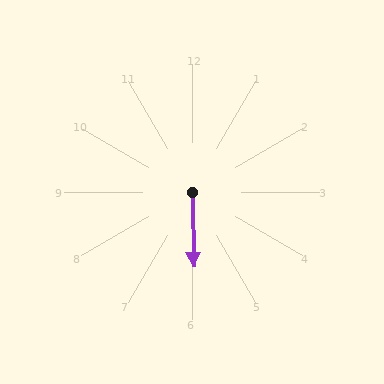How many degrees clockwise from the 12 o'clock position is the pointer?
Approximately 179 degrees.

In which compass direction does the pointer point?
South.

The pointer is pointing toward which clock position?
Roughly 6 o'clock.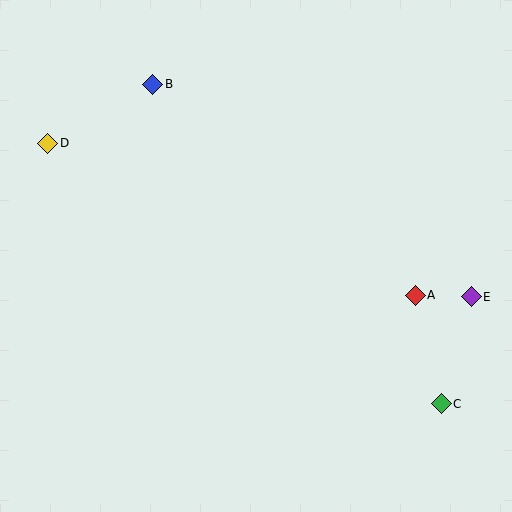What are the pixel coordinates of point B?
Point B is at (153, 84).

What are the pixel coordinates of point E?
Point E is at (471, 297).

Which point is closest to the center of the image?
Point A at (415, 295) is closest to the center.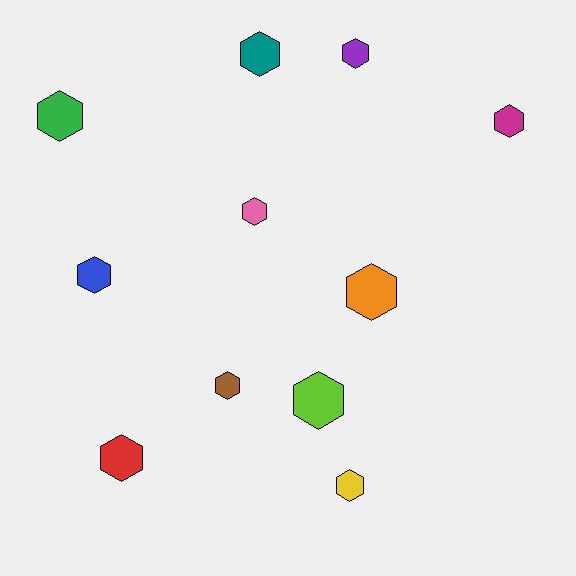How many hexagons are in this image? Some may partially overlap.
There are 11 hexagons.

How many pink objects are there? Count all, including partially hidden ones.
There is 1 pink object.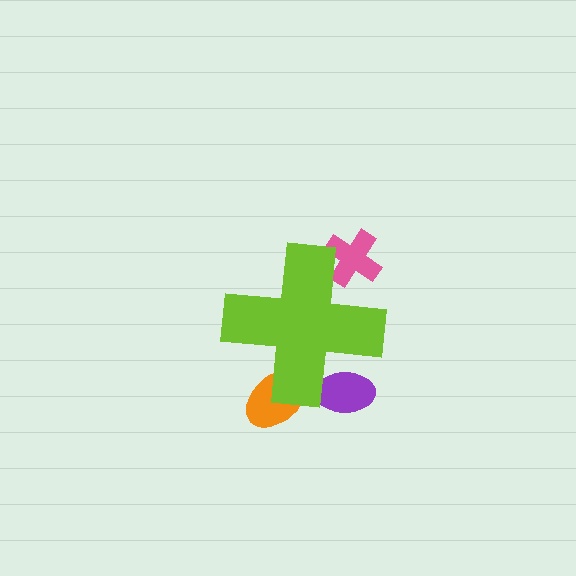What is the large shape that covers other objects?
A lime cross.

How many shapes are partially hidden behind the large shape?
3 shapes are partially hidden.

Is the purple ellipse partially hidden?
Yes, the purple ellipse is partially hidden behind the lime cross.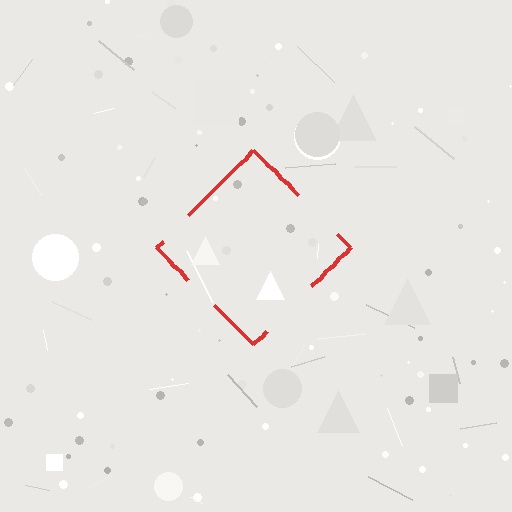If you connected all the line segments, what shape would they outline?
They would outline a diamond.